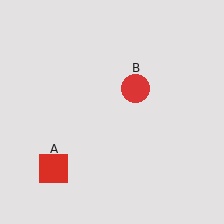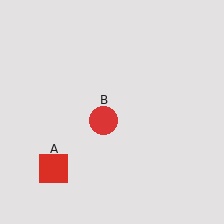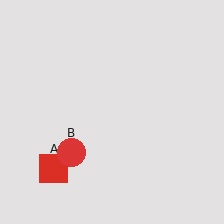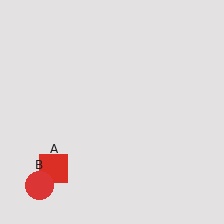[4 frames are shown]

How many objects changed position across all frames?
1 object changed position: red circle (object B).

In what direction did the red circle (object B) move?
The red circle (object B) moved down and to the left.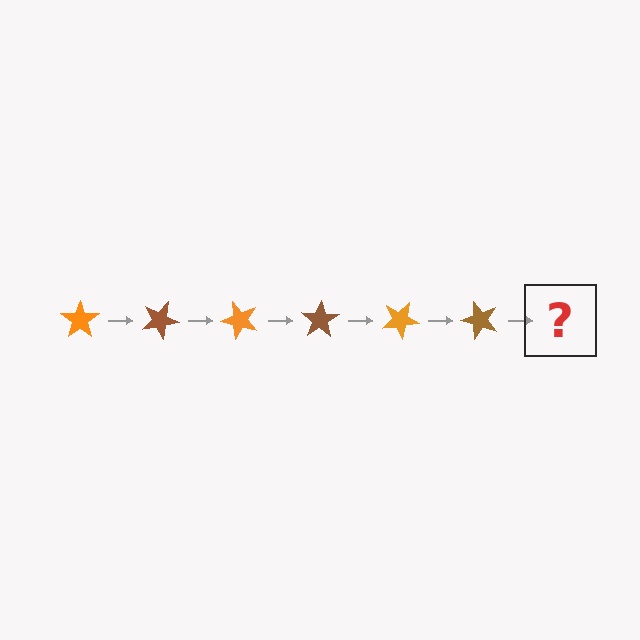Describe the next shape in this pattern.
It should be an orange star, rotated 150 degrees from the start.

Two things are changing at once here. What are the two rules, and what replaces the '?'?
The two rules are that it rotates 25 degrees each step and the color cycles through orange and brown. The '?' should be an orange star, rotated 150 degrees from the start.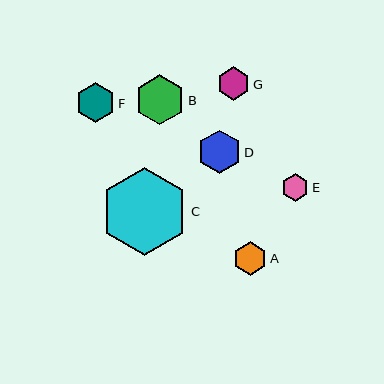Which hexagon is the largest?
Hexagon C is the largest with a size of approximately 88 pixels.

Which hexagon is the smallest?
Hexagon E is the smallest with a size of approximately 27 pixels.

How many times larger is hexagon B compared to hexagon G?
Hexagon B is approximately 1.5 times the size of hexagon G.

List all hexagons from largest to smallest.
From largest to smallest: C, B, D, F, A, G, E.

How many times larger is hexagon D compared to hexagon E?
Hexagon D is approximately 1.6 times the size of hexagon E.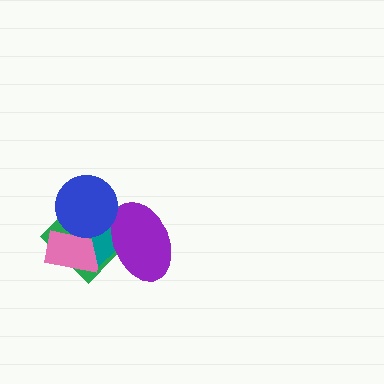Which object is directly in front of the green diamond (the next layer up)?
The pink rectangle is directly in front of the green diamond.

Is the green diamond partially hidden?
Yes, it is partially covered by another shape.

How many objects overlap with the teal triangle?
4 objects overlap with the teal triangle.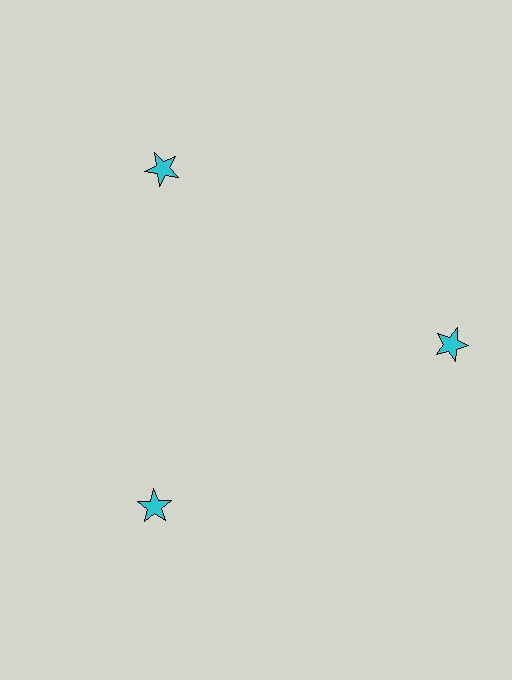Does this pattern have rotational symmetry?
Yes, this pattern has 3-fold rotational symmetry. It looks the same after rotating 120 degrees around the center.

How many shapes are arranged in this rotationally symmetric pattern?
There are 3 shapes, arranged in 3 groups of 1.